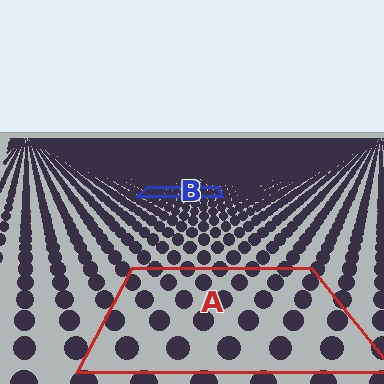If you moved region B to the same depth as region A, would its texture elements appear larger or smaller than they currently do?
They would appear larger. At a closer depth, the same texture elements are projected at a bigger on-screen size.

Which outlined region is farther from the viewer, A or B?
Region B is farther from the viewer — the texture elements inside it appear smaller and more densely packed.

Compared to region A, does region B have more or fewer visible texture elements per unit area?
Region B has more texture elements per unit area — they are packed more densely because it is farther away.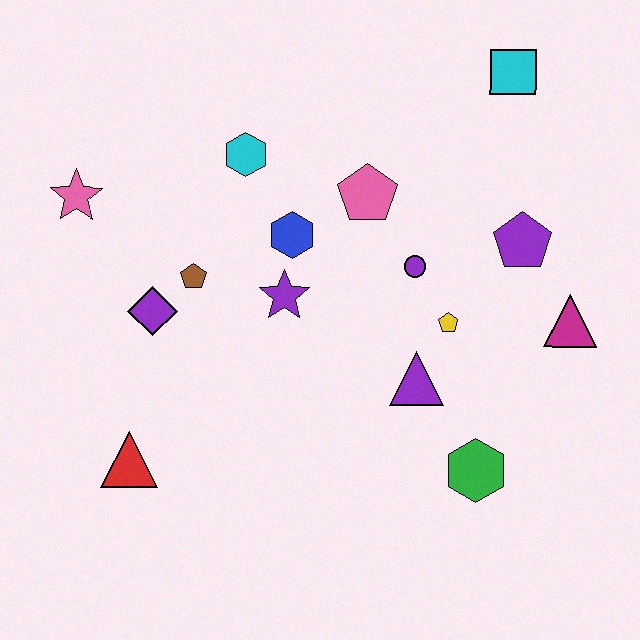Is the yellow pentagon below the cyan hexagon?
Yes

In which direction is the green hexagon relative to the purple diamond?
The green hexagon is to the right of the purple diamond.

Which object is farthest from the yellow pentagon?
The pink star is farthest from the yellow pentagon.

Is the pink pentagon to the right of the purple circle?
No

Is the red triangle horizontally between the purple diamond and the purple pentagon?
No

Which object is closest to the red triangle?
The purple diamond is closest to the red triangle.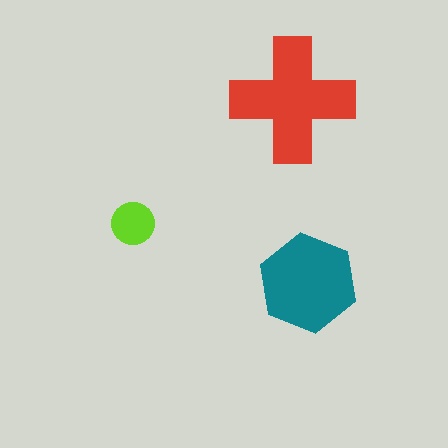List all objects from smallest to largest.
The lime circle, the teal hexagon, the red cross.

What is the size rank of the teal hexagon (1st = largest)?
2nd.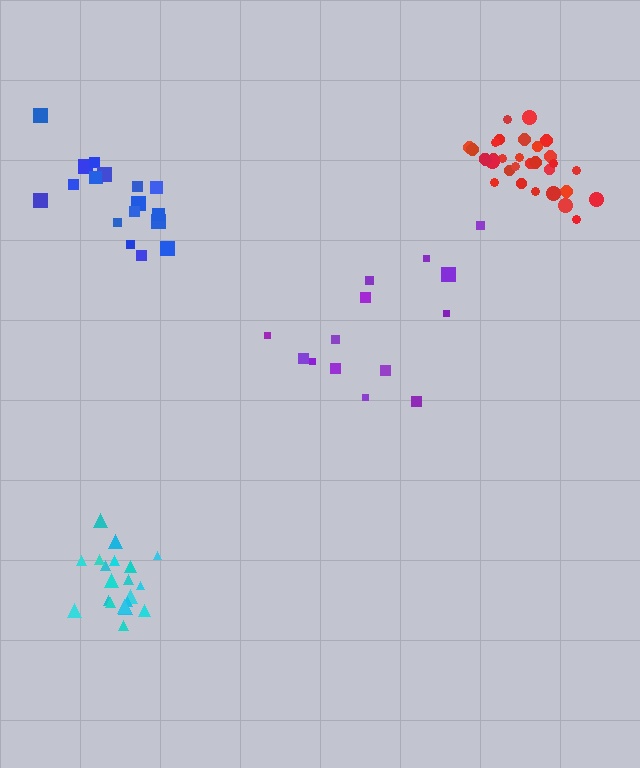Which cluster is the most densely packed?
Cyan.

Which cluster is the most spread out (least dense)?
Purple.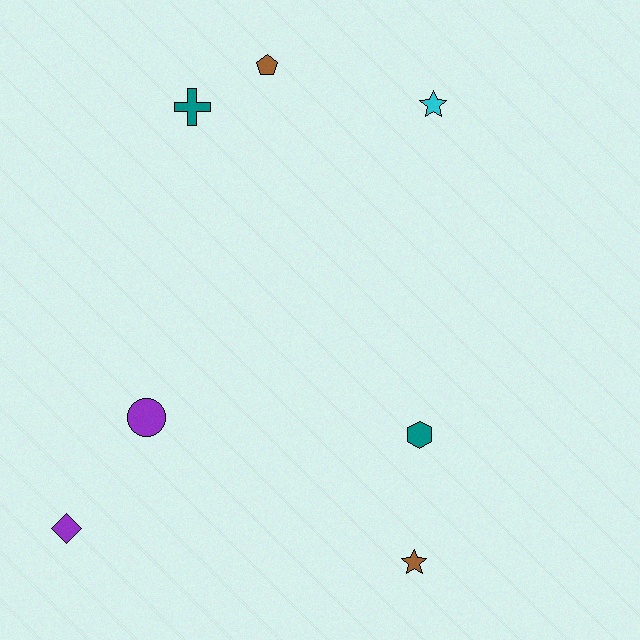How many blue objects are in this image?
There are no blue objects.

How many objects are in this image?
There are 7 objects.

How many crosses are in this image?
There is 1 cross.